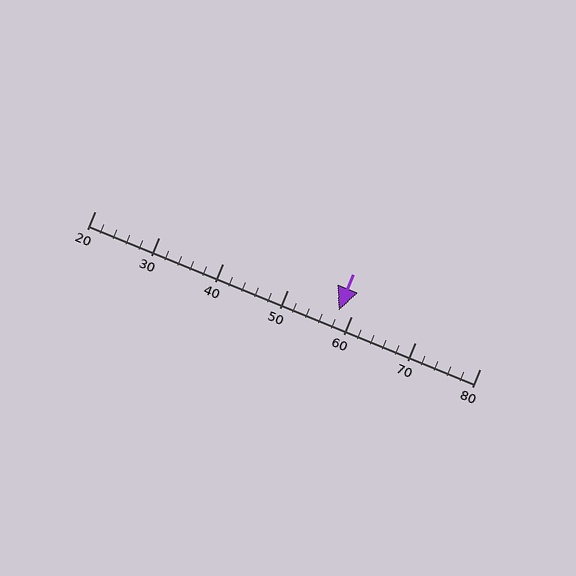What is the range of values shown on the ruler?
The ruler shows values from 20 to 80.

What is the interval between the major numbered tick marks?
The major tick marks are spaced 10 units apart.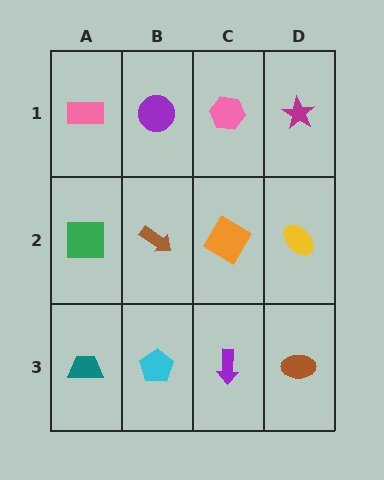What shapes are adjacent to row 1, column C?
An orange diamond (row 2, column C), a purple circle (row 1, column B), a magenta star (row 1, column D).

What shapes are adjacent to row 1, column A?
A green square (row 2, column A), a purple circle (row 1, column B).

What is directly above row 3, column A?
A green square.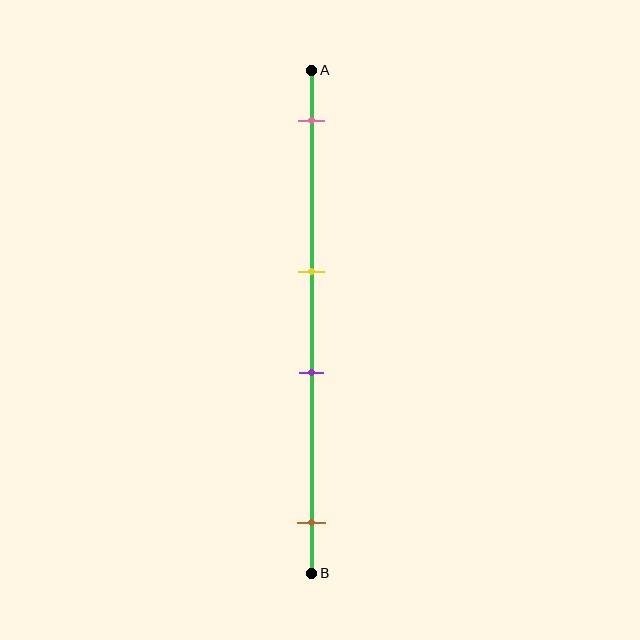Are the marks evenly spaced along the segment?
No, the marks are not evenly spaced.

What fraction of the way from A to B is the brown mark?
The brown mark is approximately 90% (0.9) of the way from A to B.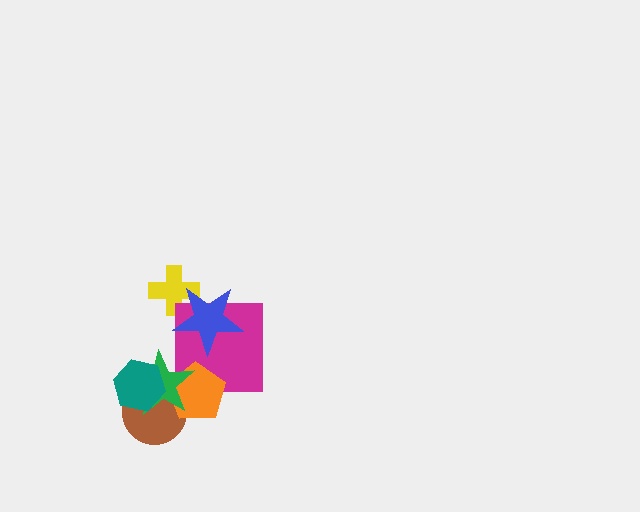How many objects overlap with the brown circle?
3 objects overlap with the brown circle.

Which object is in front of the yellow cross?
The blue star is in front of the yellow cross.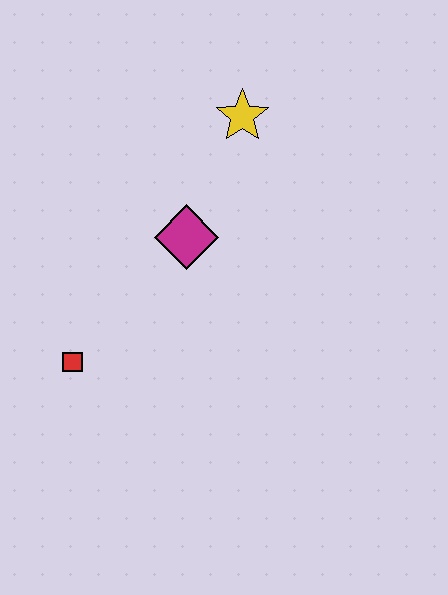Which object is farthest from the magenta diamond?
The red square is farthest from the magenta diamond.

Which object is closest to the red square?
The magenta diamond is closest to the red square.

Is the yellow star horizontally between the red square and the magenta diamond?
No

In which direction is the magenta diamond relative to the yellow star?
The magenta diamond is below the yellow star.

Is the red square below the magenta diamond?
Yes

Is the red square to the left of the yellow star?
Yes